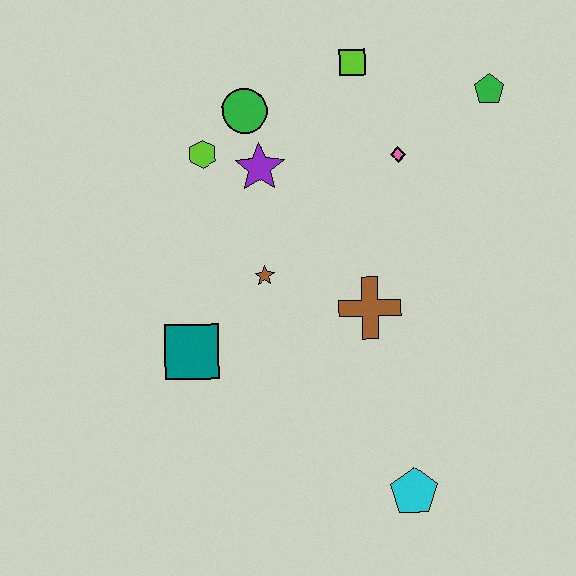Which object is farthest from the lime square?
The cyan pentagon is farthest from the lime square.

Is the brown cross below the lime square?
Yes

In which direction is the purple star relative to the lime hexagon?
The purple star is to the right of the lime hexagon.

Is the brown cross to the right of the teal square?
Yes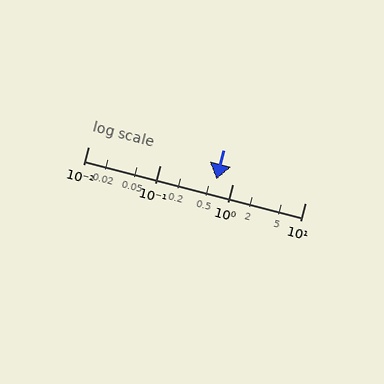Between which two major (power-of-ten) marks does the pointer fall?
The pointer is between 0.1 and 1.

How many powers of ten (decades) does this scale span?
The scale spans 3 decades, from 0.01 to 10.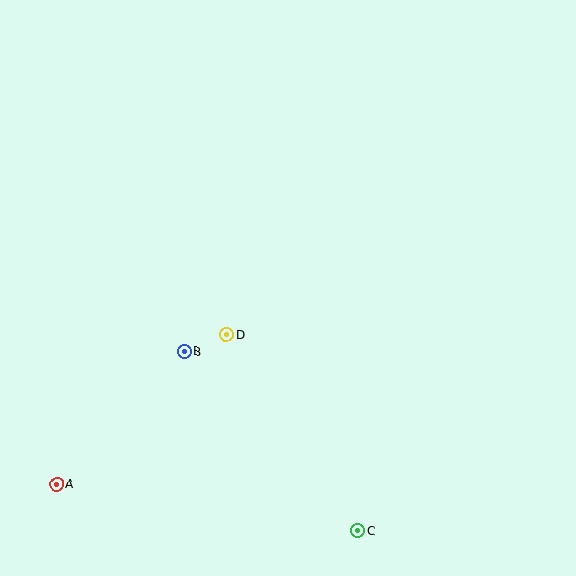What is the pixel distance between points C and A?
The distance between C and A is 305 pixels.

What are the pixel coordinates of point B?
Point B is at (184, 351).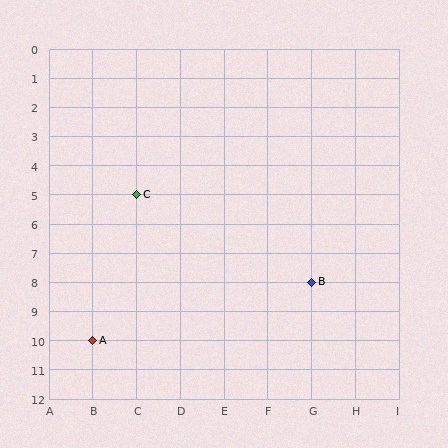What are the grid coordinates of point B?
Point B is at grid coordinates (G, 8).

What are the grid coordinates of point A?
Point A is at grid coordinates (B, 10).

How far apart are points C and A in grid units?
Points C and A are 1 column and 5 rows apart (about 5.1 grid units diagonally).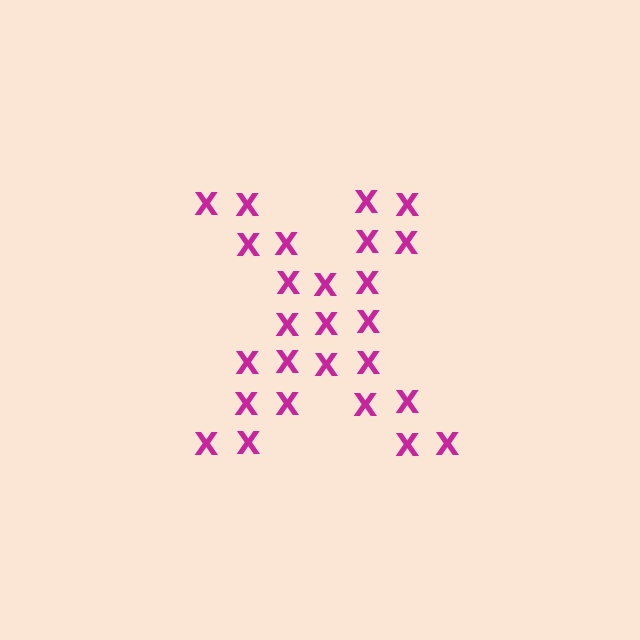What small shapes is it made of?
It is made of small letter X's.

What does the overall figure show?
The overall figure shows the letter X.